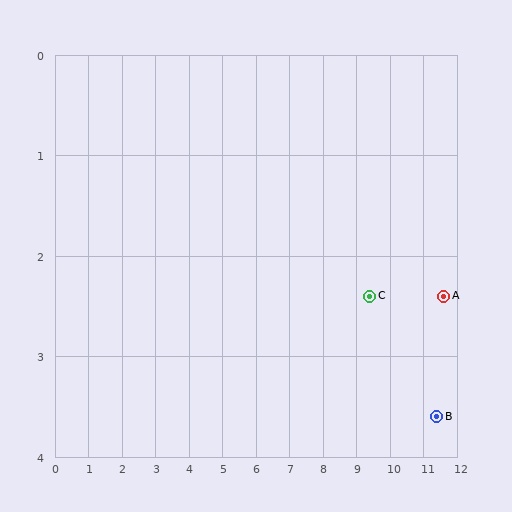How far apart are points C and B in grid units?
Points C and B are about 2.3 grid units apart.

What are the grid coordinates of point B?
Point B is at approximately (11.4, 3.6).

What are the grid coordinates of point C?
Point C is at approximately (9.4, 2.4).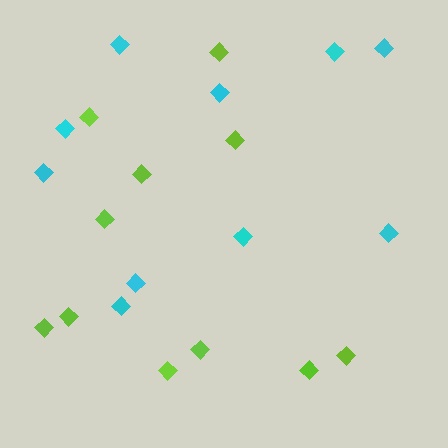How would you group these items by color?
There are 2 groups: one group of cyan diamonds (10) and one group of lime diamonds (11).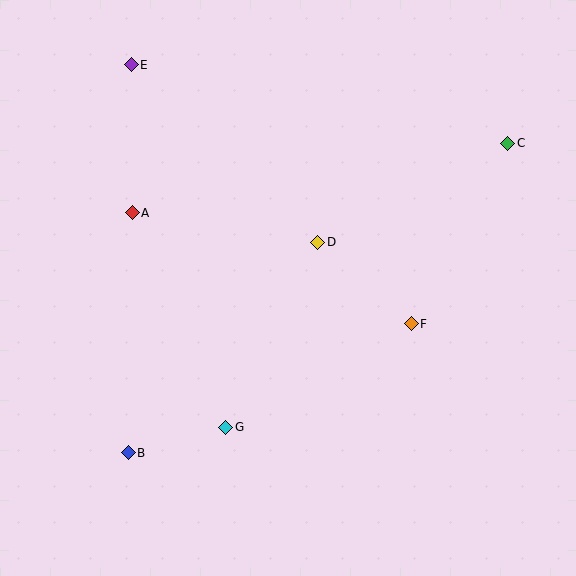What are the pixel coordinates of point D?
Point D is at (318, 242).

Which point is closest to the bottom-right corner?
Point F is closest to the bottom-right corner.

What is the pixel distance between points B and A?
The distance between B and A is 240 pixels.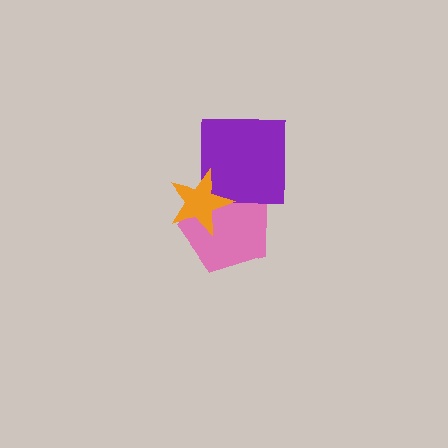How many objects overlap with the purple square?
2 objects overlap with the purple square.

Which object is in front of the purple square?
The orange star is in front of the purple square.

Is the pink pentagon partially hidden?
Yes, it is partially covered by another shape.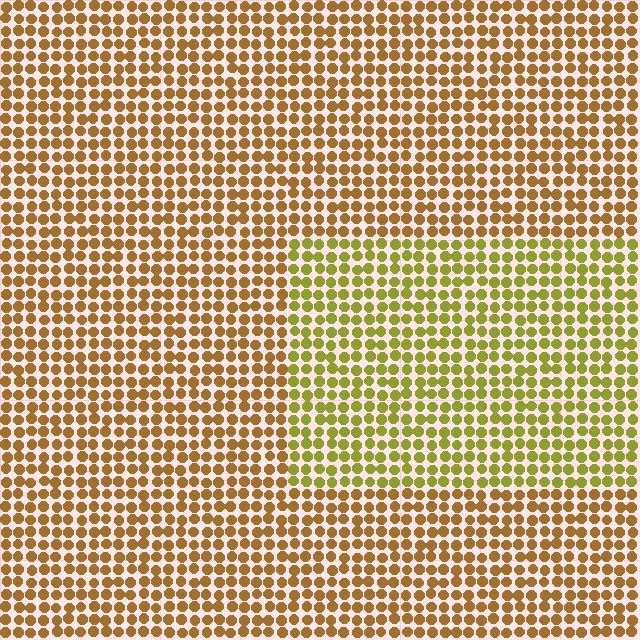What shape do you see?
I see a rectangle.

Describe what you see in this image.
The image is filled with small brown elements in a uniform arrangement. A rectangle-shaped region is visible where the elements are tinted to a slightly different hue, forming a subtle color boundary.